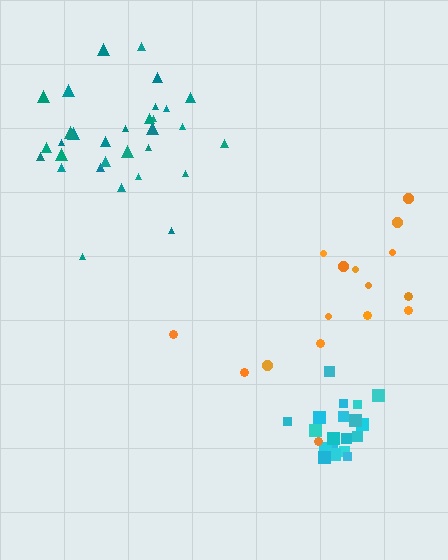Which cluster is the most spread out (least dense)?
Orange.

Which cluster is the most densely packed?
Cyan.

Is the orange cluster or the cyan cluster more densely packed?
Cyan.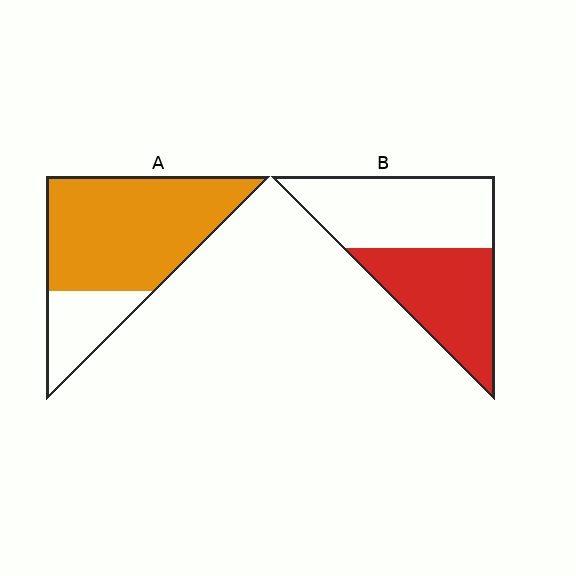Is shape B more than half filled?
Roughly half.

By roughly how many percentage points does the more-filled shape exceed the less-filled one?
By roughly 30 percentage points (A over B).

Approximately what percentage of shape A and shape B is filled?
A is approximately 75% and B is approximately 45%.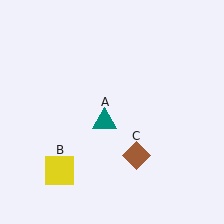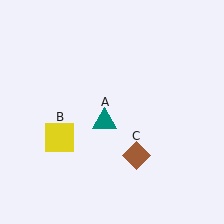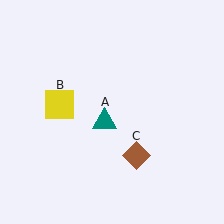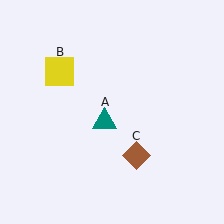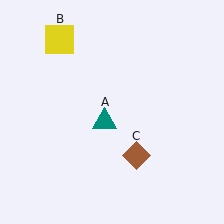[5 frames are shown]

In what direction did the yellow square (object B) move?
The yellow square (object B) moved up.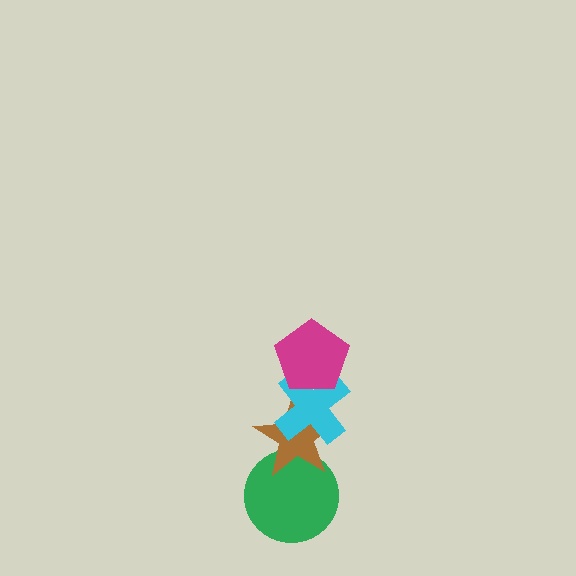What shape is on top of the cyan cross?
The magenta pentagon is on top of the cyan cross.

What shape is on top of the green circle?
The brown star is on top of the green circle.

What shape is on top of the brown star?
The cyan cross is on top of the brown star.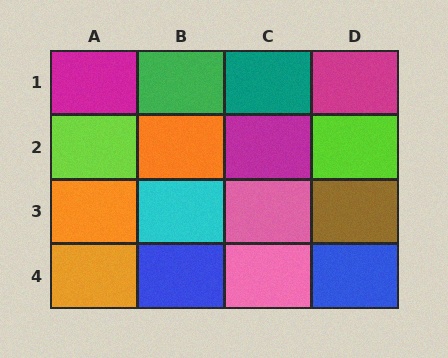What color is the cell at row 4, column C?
Pink.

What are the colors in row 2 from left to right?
Lime, orange, magenta, lime.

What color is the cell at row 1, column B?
Green.